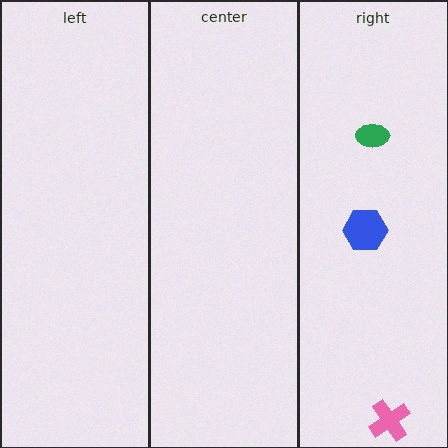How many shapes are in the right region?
3.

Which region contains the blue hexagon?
The right region.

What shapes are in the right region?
The blue hexagon, the pink cross, the green ellipse.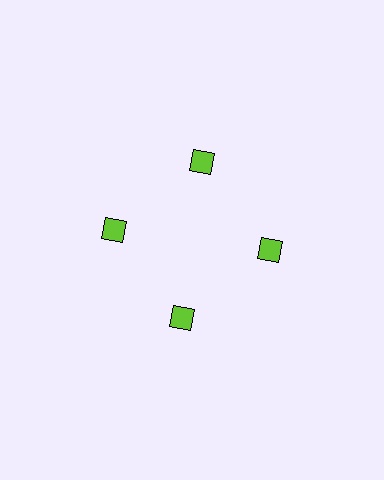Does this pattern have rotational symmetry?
Yes, this pattern has 4-fold rotational symmetry. It looks the same after rotating 90 degrees around the center.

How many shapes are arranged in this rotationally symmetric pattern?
There are 4 shapes, arranged in 4 groups of 1.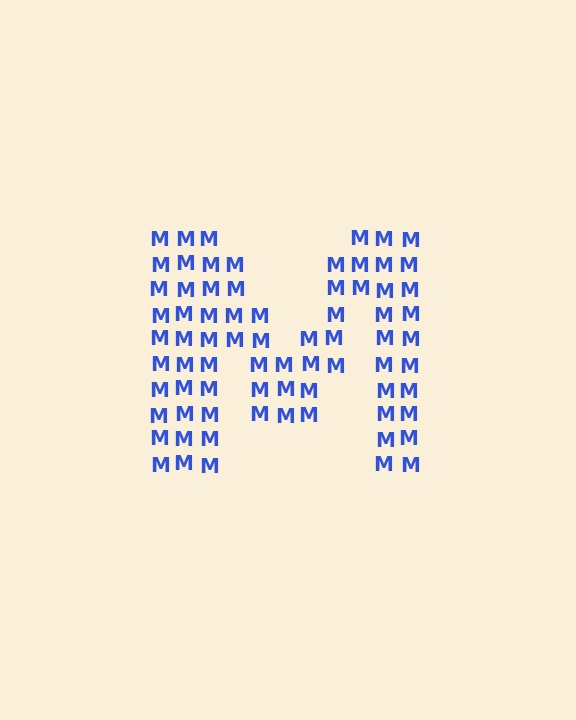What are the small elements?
The small elements are letter M's.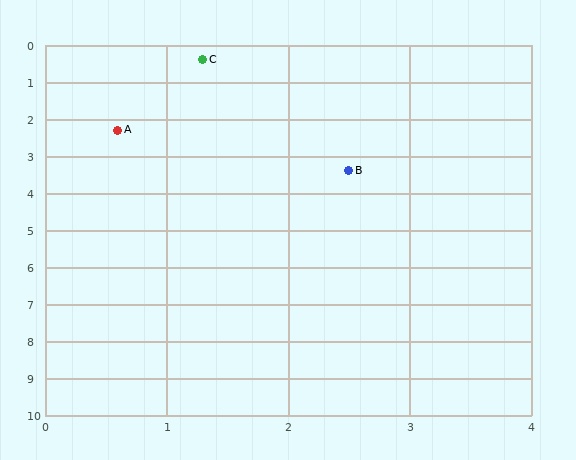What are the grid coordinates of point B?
Point B is at approximately (2.5, 3.4).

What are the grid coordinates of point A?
Point A is at approximately (0.6, 2.3).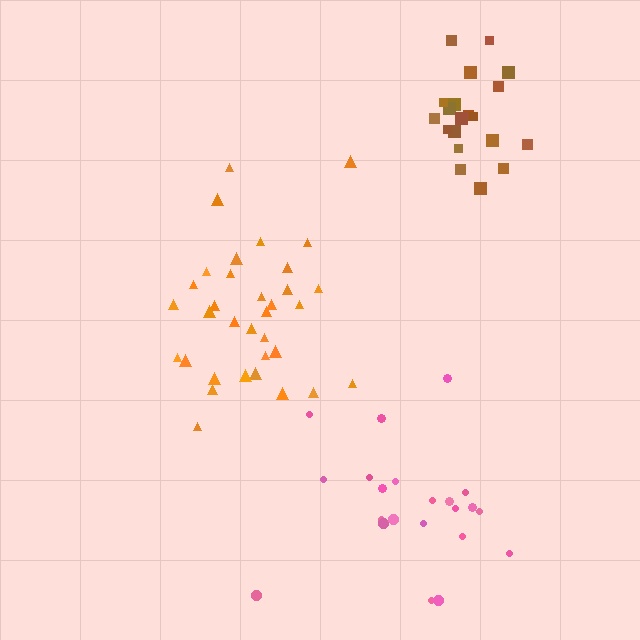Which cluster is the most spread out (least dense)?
Pink.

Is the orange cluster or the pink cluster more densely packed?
Orange.